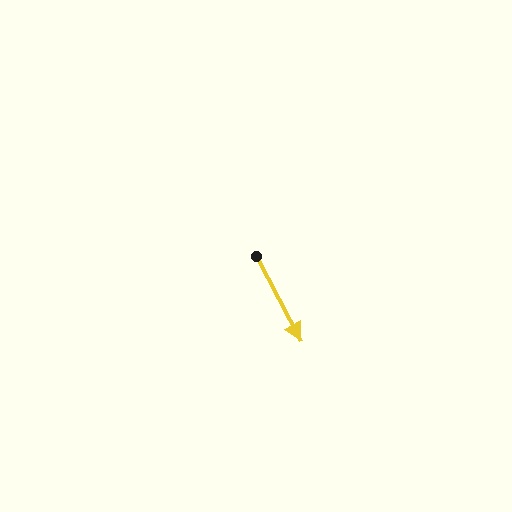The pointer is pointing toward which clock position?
Roughly 5 o'clock.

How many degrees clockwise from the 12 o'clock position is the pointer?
Approximately 152 degrees.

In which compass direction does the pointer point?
Southeast.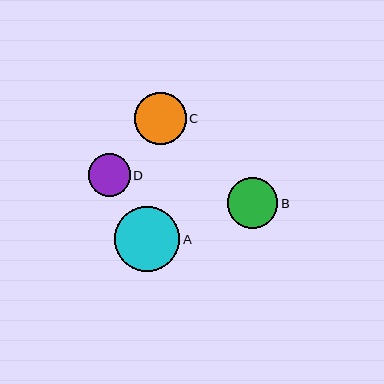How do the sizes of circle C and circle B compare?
Circle C and circle B are approximately the same size.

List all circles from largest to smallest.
From largest to smallest: A, C, B, D.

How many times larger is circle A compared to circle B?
Circle A is approximately 1.3 times the size of circle B.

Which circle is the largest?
Circle A is the largest with a size of approximately 65 pixels.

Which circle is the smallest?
Circle D is the smallest with a size of approximately 42 pixels.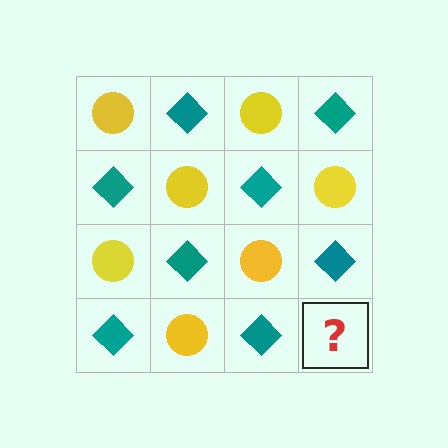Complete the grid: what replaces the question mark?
The question mark should be replaced with a yellow circle.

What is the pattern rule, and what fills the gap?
The rule is that it alternates yellow circle and teal diamond in a checkerboard pattern. The gap should be filled with a yellow circle.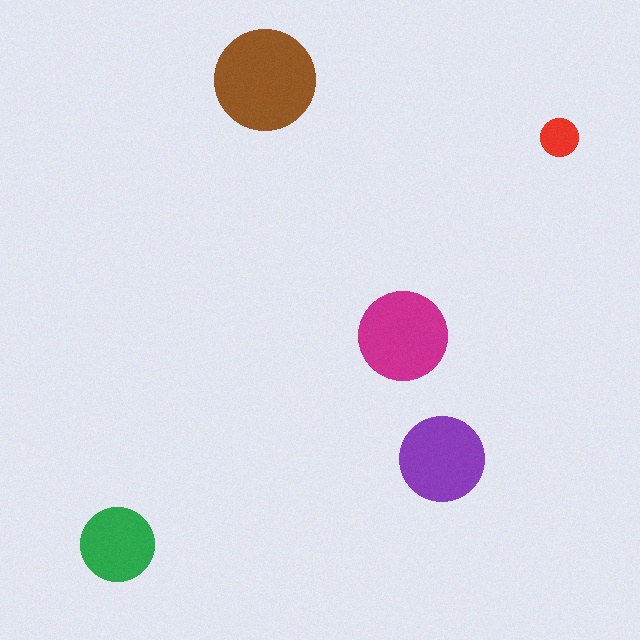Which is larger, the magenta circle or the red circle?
The magenta one.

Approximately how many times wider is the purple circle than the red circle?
About 2 times wider.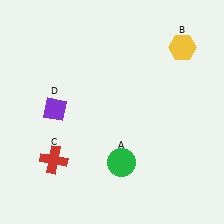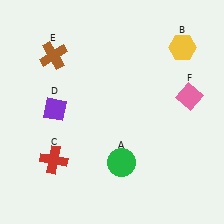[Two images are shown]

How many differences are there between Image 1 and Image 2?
There are 2 differences between the two images.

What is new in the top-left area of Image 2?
A brown cross (E) was added in the top-left area of Image 2.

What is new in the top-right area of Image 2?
A pink diamond (F) was added in the top-right area of Image 2.